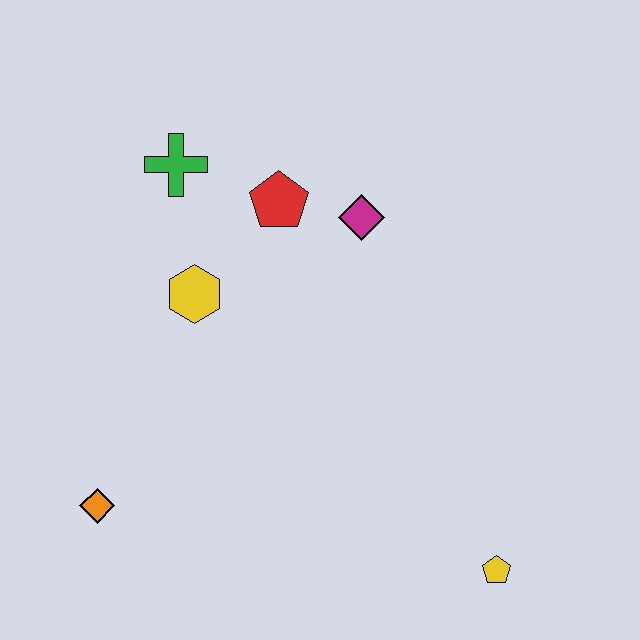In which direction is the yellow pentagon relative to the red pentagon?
The yellow pentagon is below the red pentagon.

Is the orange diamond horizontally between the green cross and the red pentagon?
No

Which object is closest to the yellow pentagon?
The magenta diamond is closest to the yellow pentagon.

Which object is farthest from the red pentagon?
The yellow pentagon is farthest from the red pentagon.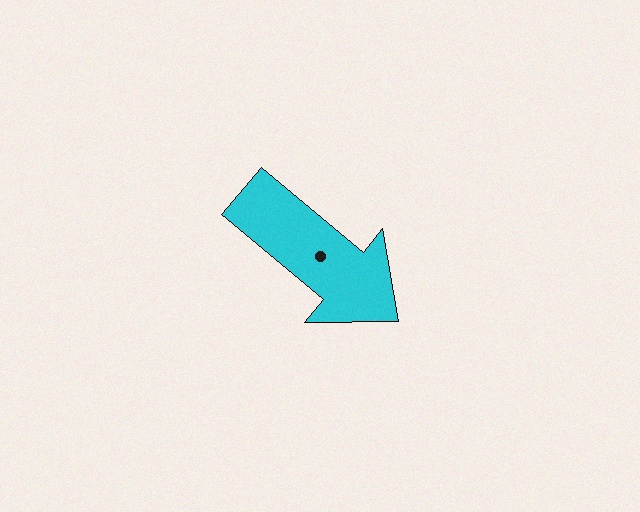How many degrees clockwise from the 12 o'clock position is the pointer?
Approximately 130 degrees.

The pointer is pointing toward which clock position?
Roughly 4 o'clock.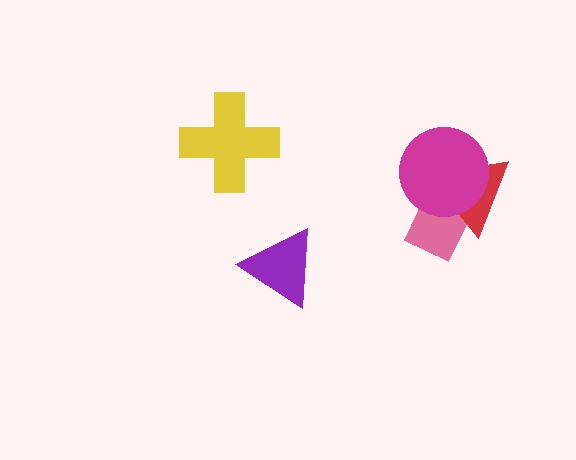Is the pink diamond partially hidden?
Yes, it is partially covered by another shape.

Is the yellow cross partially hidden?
No, no other shape covers it.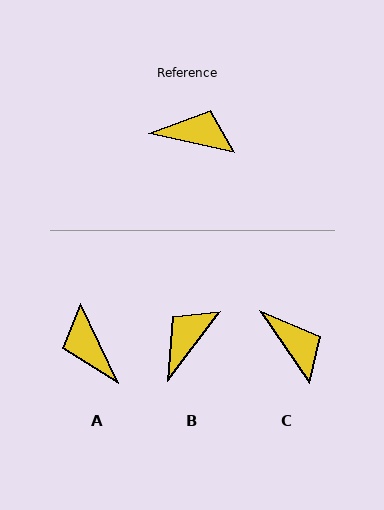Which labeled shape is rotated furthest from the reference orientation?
A, about 128 degrees away.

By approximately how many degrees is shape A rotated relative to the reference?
Approximately 128 degrees counter-clockwise.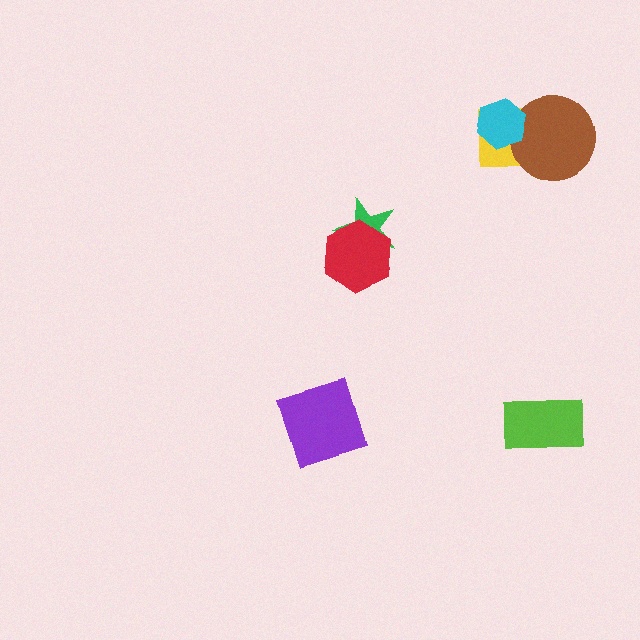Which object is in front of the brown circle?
The cyan hexagon is in front of the brown circle.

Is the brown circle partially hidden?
Yes, it is partially covered by another shape.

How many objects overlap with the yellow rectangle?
2 objects overlap with the yellow rectangle.